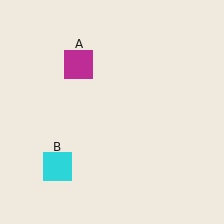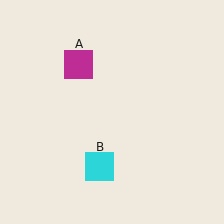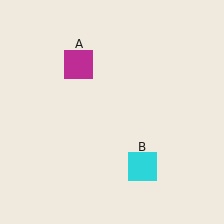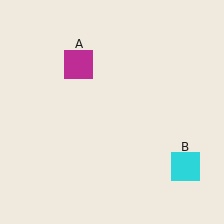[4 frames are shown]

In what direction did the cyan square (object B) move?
The cyan square (object B) moved right.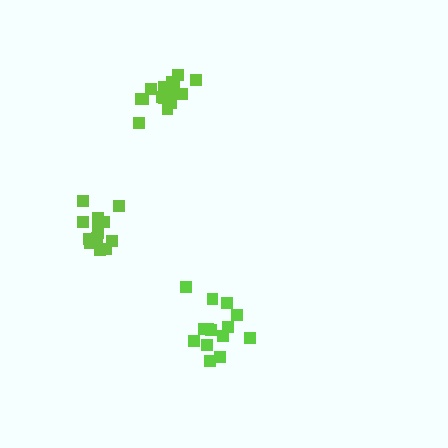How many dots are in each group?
Group 1: 13 dots, Group 2: 14 dots, Group 3: 15 dots (42 total).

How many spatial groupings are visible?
There are 3 spatial groupings.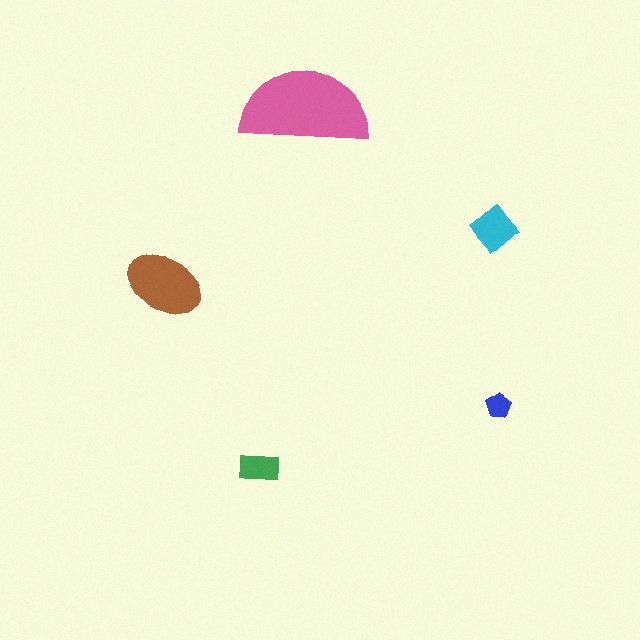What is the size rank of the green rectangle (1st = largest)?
4th.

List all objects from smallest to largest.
The blue pentagon, the green rectangle, the cyan diamond, the brown ellipse, the pink semicircle.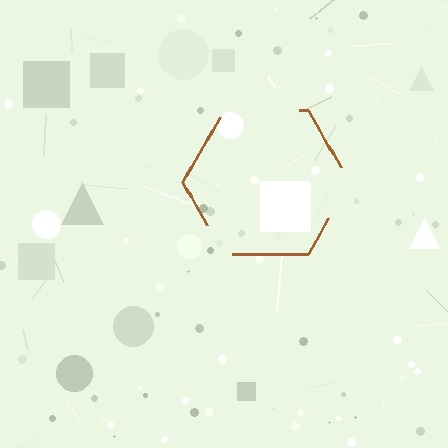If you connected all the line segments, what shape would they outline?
They would outline a hexagon.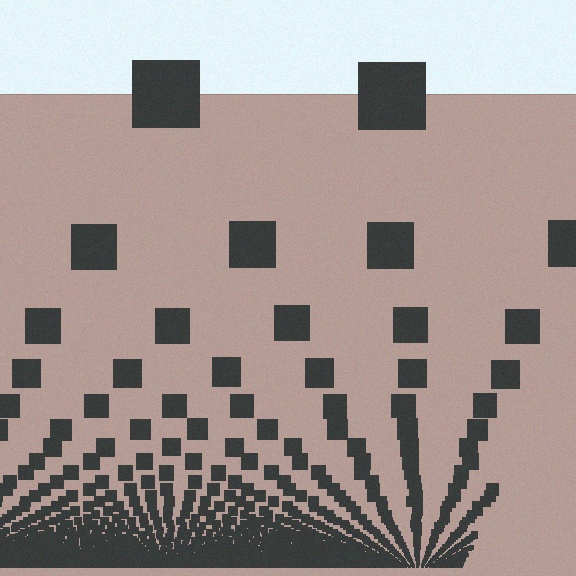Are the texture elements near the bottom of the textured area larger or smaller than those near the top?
Smaller. The gradient is inverted — elements near the bottom are smaller and denser.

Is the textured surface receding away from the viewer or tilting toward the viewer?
The surface appears to tilt toward the viewer. Texture elements get larger and sparser toward the top.